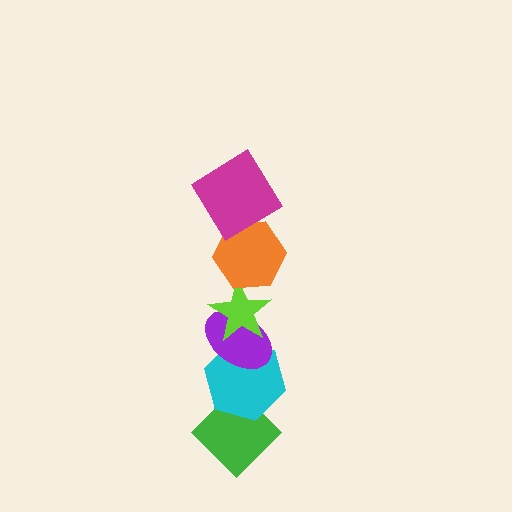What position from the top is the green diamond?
The green diamond is 6th from the top.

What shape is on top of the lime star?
The orange hexagon is on top of the lime star.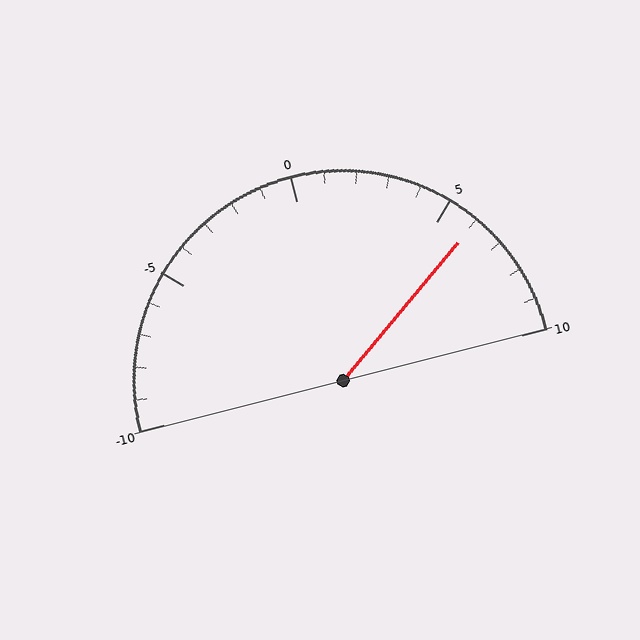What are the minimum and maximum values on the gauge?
The gauge ranges from -10 to 10.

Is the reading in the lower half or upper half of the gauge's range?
The reading is in the upper half of the range (-10 to 10).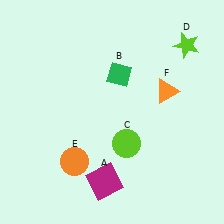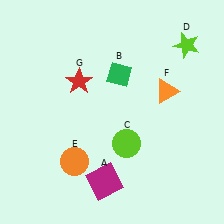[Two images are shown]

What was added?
A red star (G) was added in Image 2.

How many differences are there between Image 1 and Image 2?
There is 1 difference between the two images.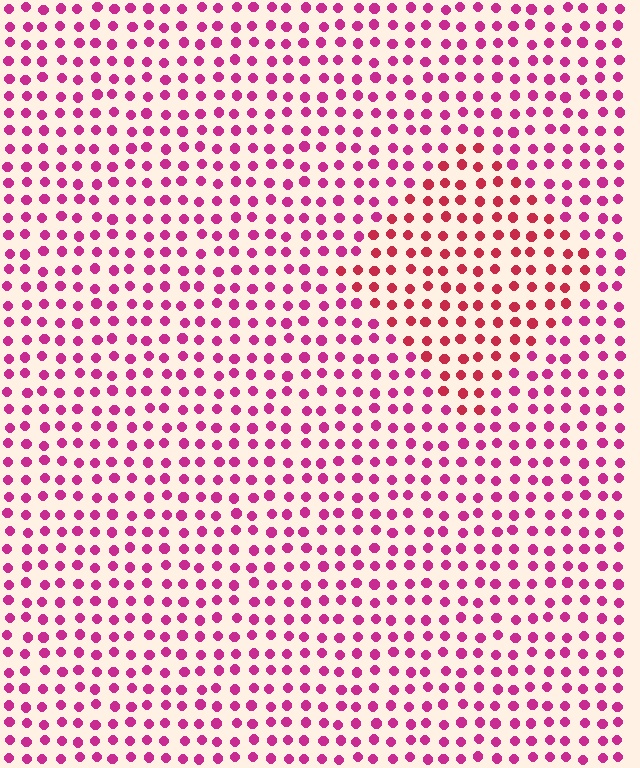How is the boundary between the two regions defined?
The boundary is defined purely by a slight shift in hue (about 27 degrees). Spacing, size, and orientation are identical on both sides.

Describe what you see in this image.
The image is filled with small magenta elements in a uniform arrangement. A diamond-shaped region is visible where the elements are tinted to a slightly different hue, forming a subtle color boundary.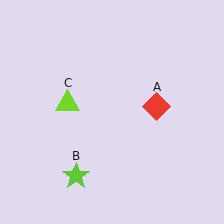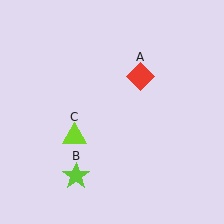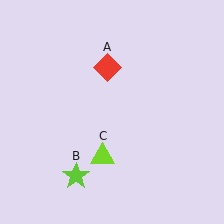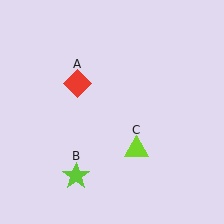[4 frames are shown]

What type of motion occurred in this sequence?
The red diamond (object A), lime triangle (object C) rotated counterclockwise around the center of the scene.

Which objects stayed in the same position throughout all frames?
Lime star (object B) remained stationary.